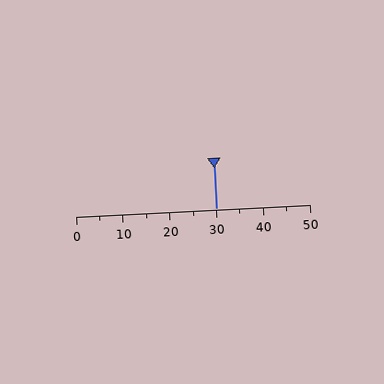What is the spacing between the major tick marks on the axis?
The major ticks are spaced 10 apart.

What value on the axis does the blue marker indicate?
The marker indicates approximately 30.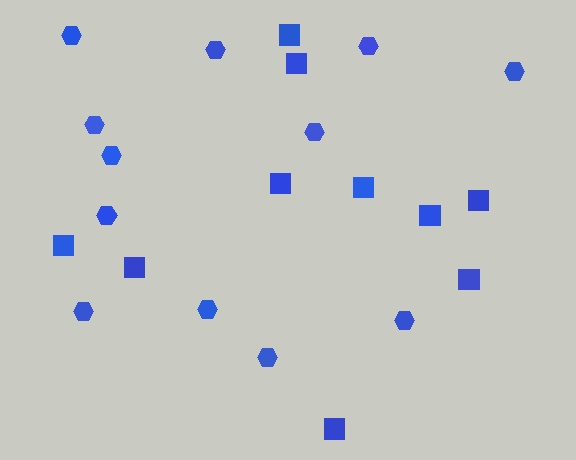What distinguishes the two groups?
There are 2 groups: one group of squares (10) and one group of hexagons (12).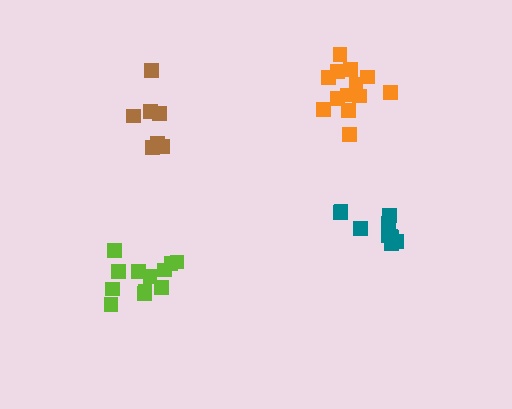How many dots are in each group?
Group 1: 10 dots, Group 2: 12 dots, Group 3: 13 dots, Group 4: 7 dots (42 total).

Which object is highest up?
The orange cluster is topmost.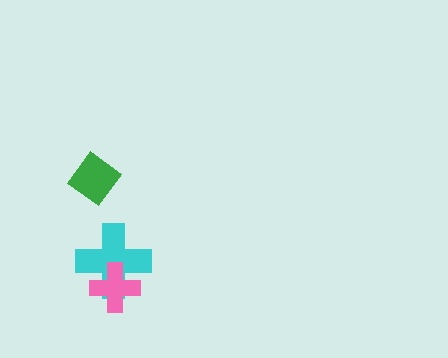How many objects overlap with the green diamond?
0 objects overlap with the green diamond.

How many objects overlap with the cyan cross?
1 object overlaps with the cyan cross.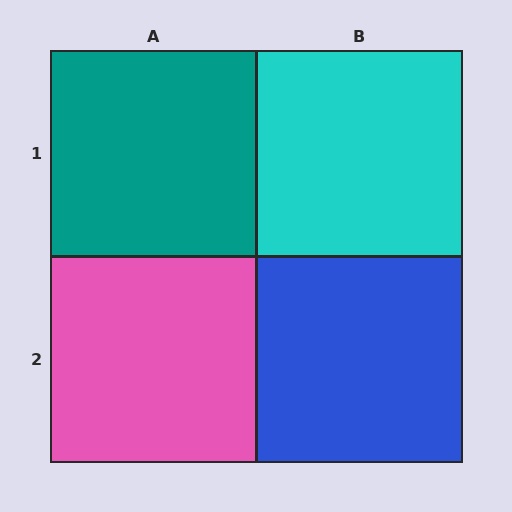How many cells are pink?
1 cell is pink.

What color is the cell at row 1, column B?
Cyan.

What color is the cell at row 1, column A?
Teal.